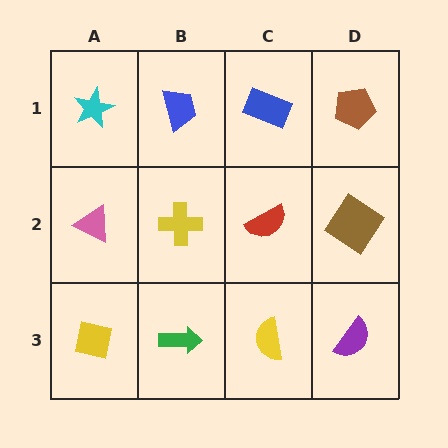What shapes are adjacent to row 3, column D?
A brown diamond (row 2, column D), a yellow semicircle (row 3, column C).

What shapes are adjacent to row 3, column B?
A yellow cross (row 2, column B), a yellow square (row 3, column A), a yellow semicircle (row 3, column C).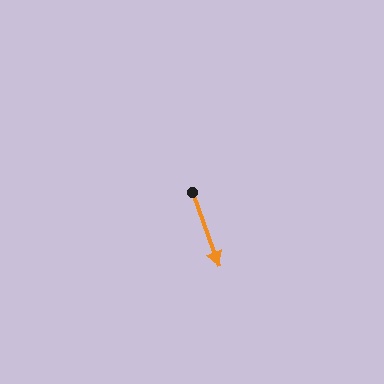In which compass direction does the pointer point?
South.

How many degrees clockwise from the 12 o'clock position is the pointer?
Approximately 160 degrees.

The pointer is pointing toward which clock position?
Roughly 5 o'clock.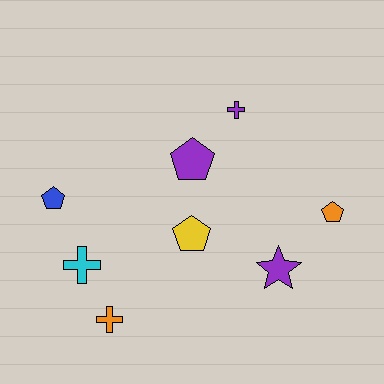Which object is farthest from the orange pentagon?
The blue pentagon is farthest from the orange pentagon.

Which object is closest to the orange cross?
The cyan cross is closest to the orange cross.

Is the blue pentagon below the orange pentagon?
No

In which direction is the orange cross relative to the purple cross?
The orange cross is below the purple cross.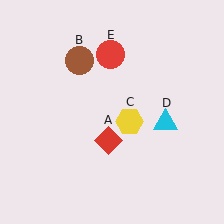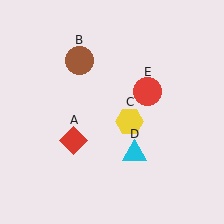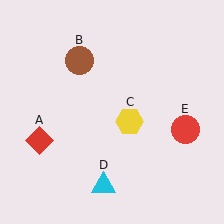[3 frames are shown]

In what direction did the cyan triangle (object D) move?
The cyan triangle (object D) moved down and to the left.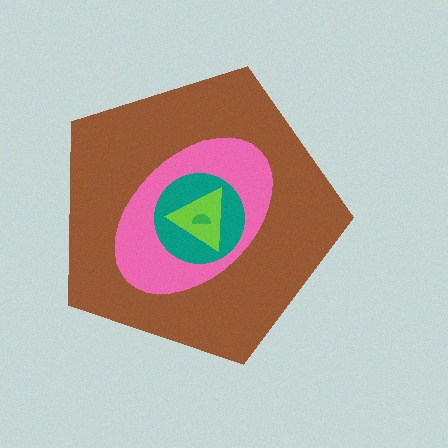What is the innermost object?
The green semicircle.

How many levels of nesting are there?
5.